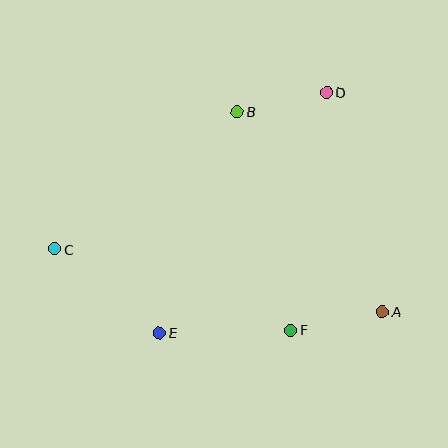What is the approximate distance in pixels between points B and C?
The distance between B and C is approximately 229 pixels.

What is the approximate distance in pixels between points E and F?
The distance between E and F is approximately 131 pixels.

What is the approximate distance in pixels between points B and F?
The distance between B and F is approximately 225 pixels.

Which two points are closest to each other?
Points B and D are closest to each other.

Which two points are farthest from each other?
Points A and C are farthest from each other.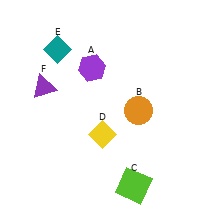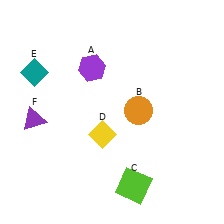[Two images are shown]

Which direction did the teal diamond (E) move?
The teal diamond (E) moved left.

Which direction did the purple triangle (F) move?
The purple triangle (F) moved down.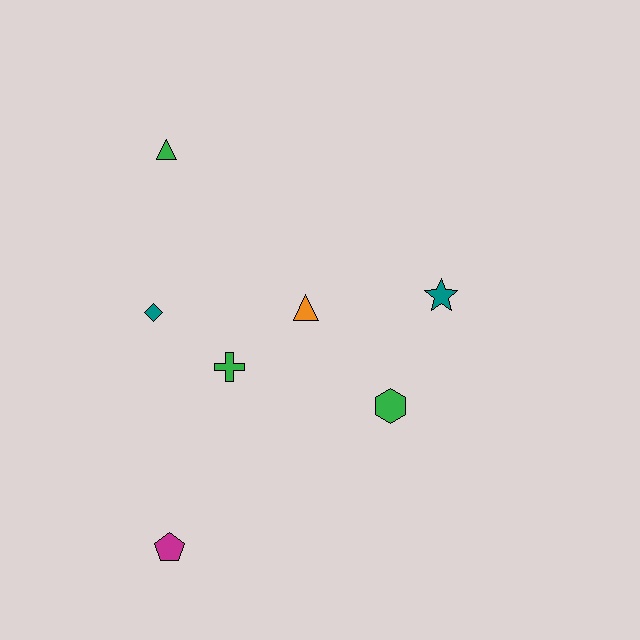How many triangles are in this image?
There are 2 triangles.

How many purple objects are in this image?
There are no purple objects.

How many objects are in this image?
There are 7 objects.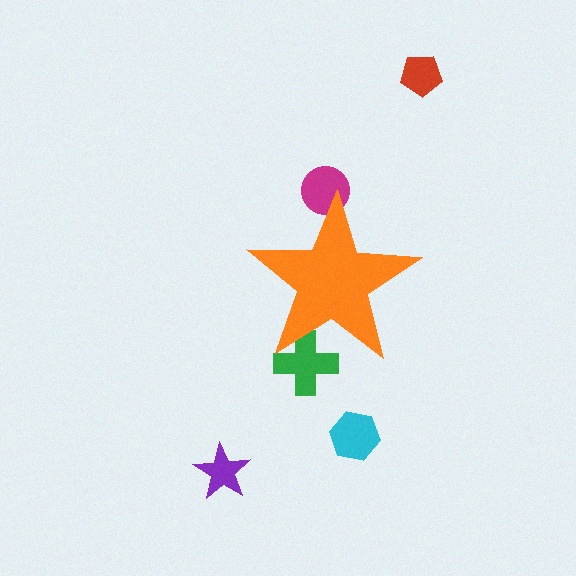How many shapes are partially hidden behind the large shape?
2 shapes are partially hidden.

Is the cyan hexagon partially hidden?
No, the cyan hexagon is fully visible.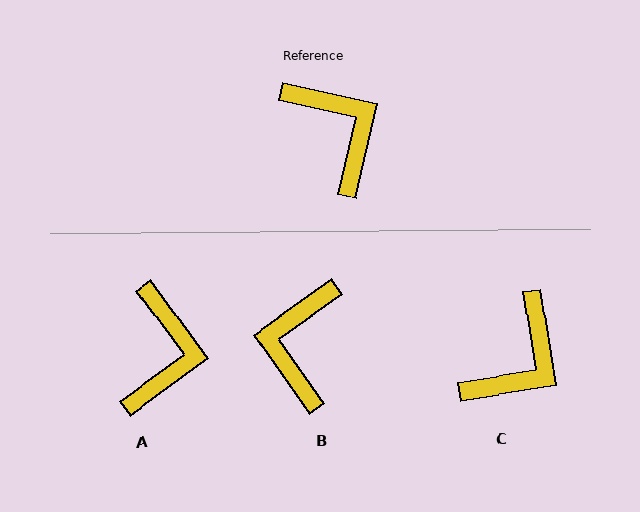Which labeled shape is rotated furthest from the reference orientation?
B, about 138 degrees away.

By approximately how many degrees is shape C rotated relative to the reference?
Approximately 68 degrees clockwise.